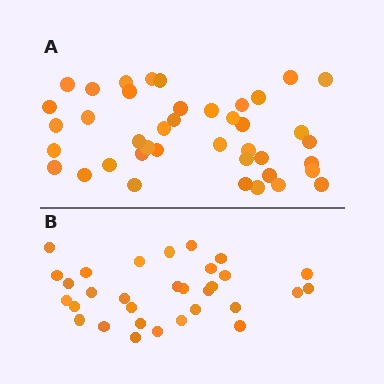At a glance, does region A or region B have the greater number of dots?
Region A (the top region) has more dots.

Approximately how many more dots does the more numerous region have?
Region A has roughly 10 or so more dots than region B.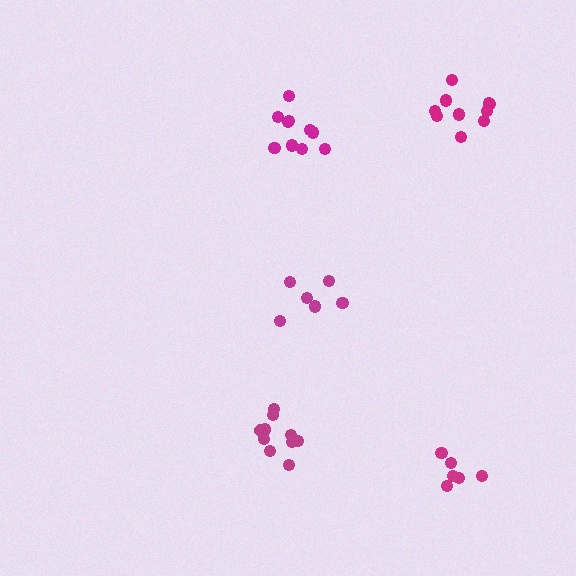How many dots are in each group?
Group 1: 6 dots, Group 2: 6 dots, Group 3: 10 dots, Group 4: 10 dots, Group 5: 10 dots (42 total).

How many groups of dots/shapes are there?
There are 5 groups.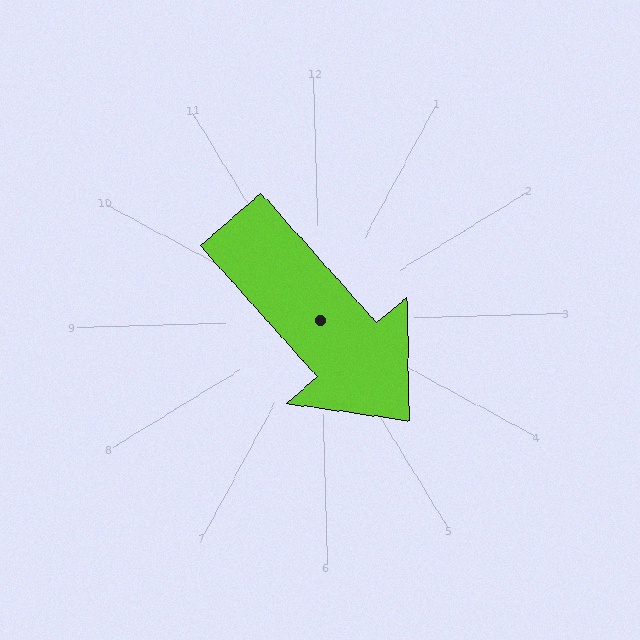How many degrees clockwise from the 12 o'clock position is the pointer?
Approximately 140 degrees.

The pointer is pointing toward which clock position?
Roughly 5 o'clock.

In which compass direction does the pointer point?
Southeast.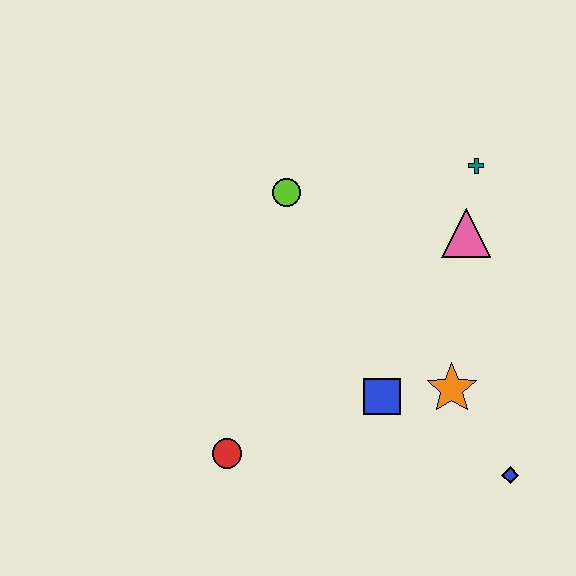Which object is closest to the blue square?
The orange star is closest to the blue square.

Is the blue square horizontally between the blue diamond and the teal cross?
No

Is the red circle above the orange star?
No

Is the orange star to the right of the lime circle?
Yes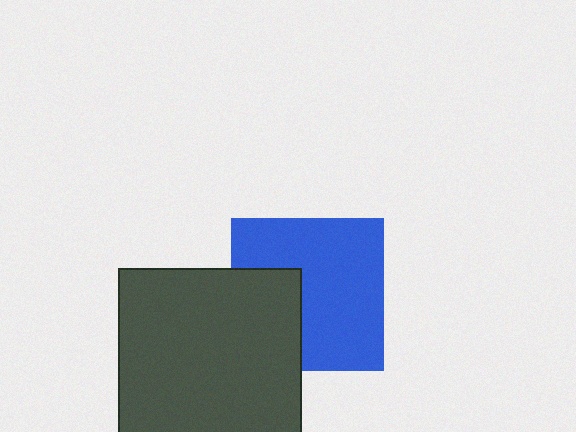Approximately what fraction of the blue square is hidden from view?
Roughly 31% of the blue square is hidden behind the dark gray square.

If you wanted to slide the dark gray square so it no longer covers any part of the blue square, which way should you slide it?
Slide it left — that is the most direct way to separate the two shapes.